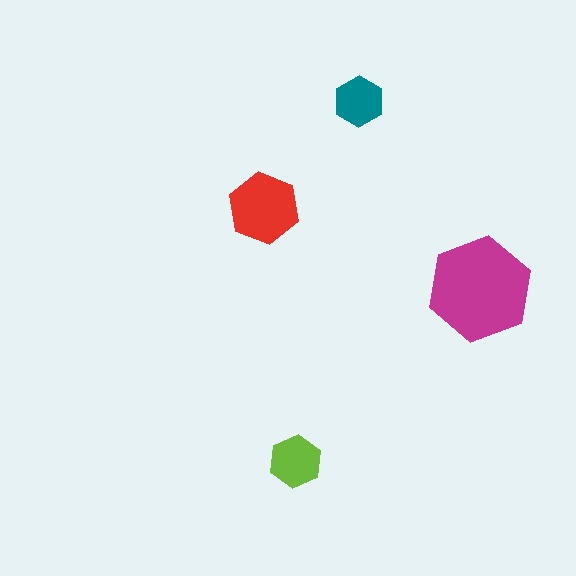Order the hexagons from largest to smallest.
the magenta one, the red one, the lime one, the teal one.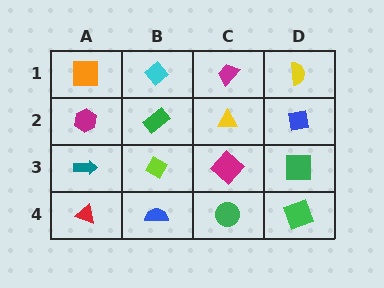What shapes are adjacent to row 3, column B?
A green rectangle (row 2, column B), a blue semicircle (row 4, column B), a teal arrow (row 3, column A), a magenta diamond (row 3, column C).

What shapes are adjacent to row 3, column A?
A magenta hexagon (row 2, column A), a red triangle (row 4, column A), a lime diamond (row 3, column B).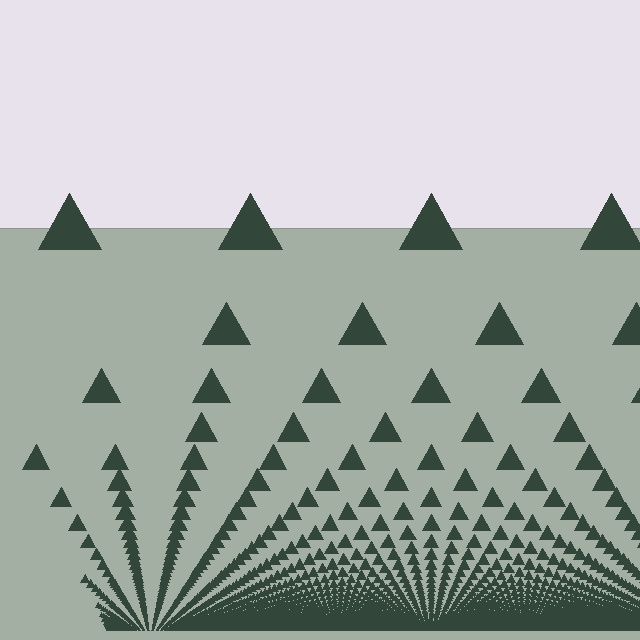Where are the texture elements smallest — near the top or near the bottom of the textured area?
Near the bottom.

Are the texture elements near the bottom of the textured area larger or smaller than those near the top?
Smaller. The gradient is inverted — elements near the bottom are smaller and denser.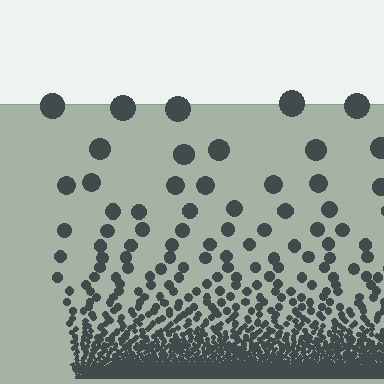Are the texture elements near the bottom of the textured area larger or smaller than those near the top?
Smaller. The gradient is inverted — elements near the bottom are smaller and denser.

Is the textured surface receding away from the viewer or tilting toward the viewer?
The surface appears to tilt toward the viewer. Texture elements get larger and sparser toward the top.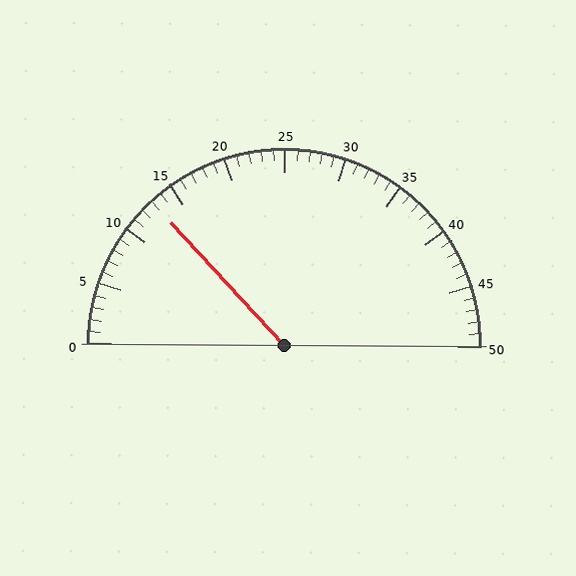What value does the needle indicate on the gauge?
The needle indicates approximately 13.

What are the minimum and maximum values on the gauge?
The gauge ranges from 0 to 50.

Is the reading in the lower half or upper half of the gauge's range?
The reading is in the lower half of the range (0 to 50).